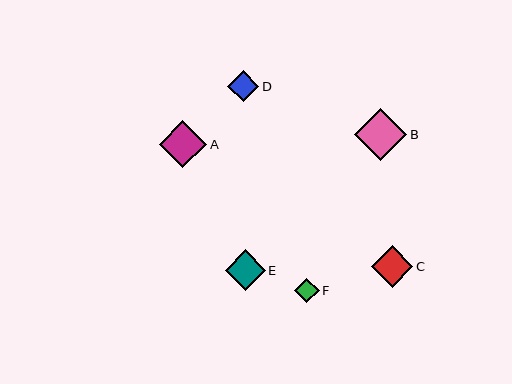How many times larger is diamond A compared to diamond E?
Diamond A is approximately 1.2 times the size of diamond E.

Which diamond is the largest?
Diamond B is the largest with a size of approximately 52 pixels.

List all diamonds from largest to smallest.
From largest to smallest: B, A, C, E, D, F.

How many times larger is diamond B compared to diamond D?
Diamond B is approximately 1.7 times the size of diamond D.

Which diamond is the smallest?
Diamond F is the smallest with a size of approximately 25 pixels.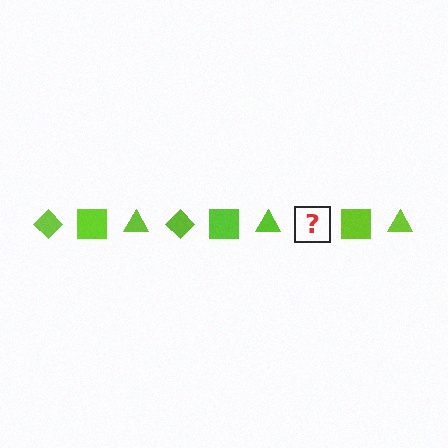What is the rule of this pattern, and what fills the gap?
The rule is that the pattern cycles through diamond, square, triangle shapes in lime. The gap should be filled with a lime diamond.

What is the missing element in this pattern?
The missing element is a lime diamond.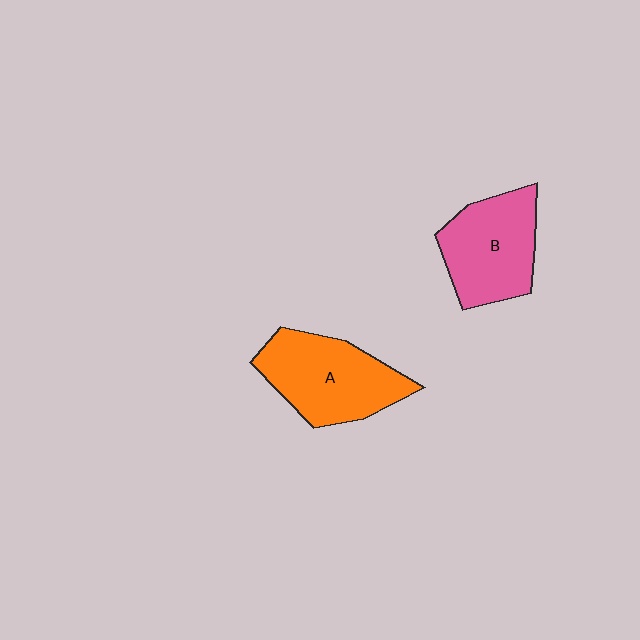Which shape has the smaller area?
Shape B (pink).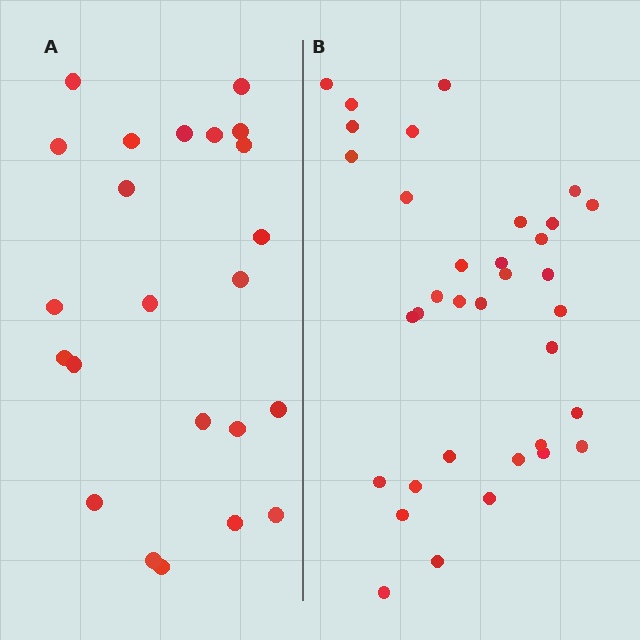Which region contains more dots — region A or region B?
Region B (the right region) has more dots.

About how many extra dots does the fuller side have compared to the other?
Region B has roughly 12 or so more dots than region A.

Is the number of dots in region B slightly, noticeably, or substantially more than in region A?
Region B has substantially more. The ratio is roughly 1.5 to 1.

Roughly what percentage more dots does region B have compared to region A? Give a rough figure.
About 50% more.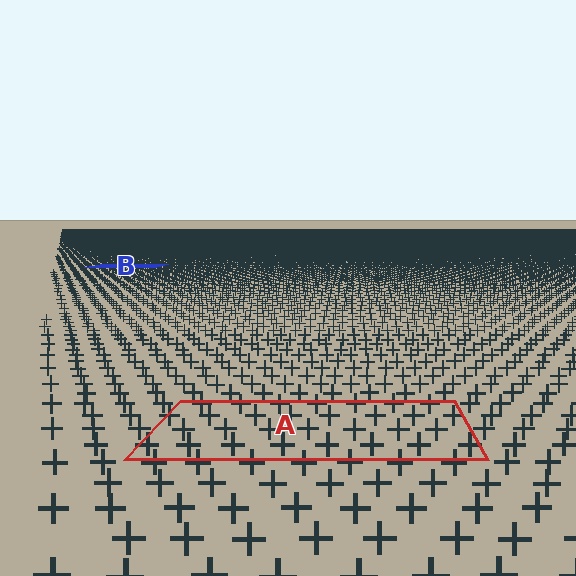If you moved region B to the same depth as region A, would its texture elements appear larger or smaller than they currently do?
They would appear larger. At a closer depth, the same texture elements are projected at a bigger on-screen size.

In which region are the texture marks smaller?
The texture marks are smaller in region B, because it is farther away.